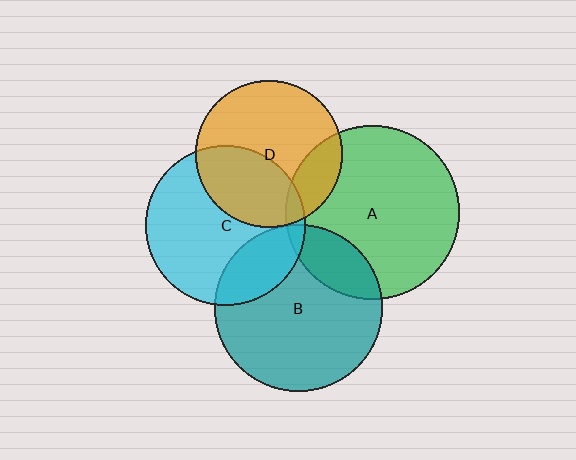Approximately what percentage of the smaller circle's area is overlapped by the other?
Approximately 5%.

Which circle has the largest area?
Circle A (green).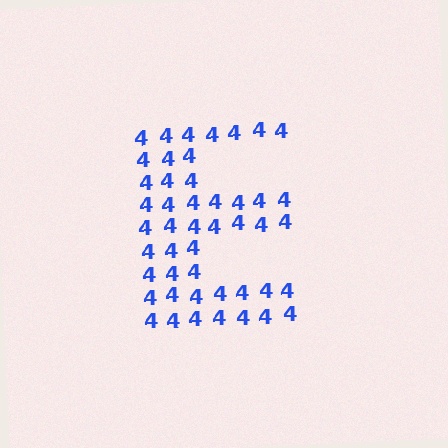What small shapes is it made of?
It is made of small digit 4's.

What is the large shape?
The large shape is the letter E.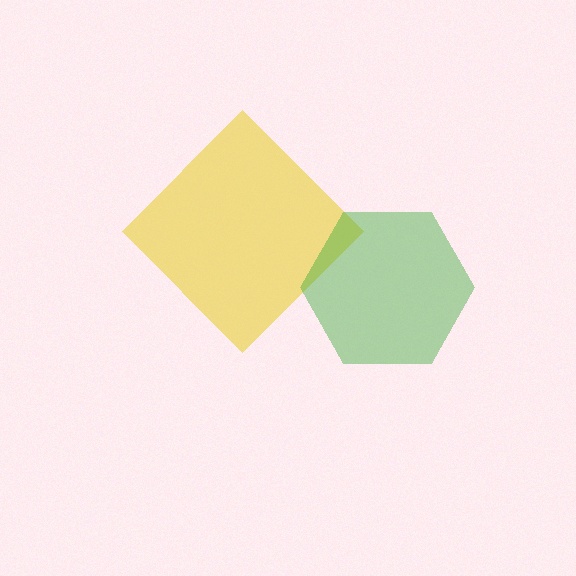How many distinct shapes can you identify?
There are 2 distinct shapes: a yellow diamond, a green hexagon.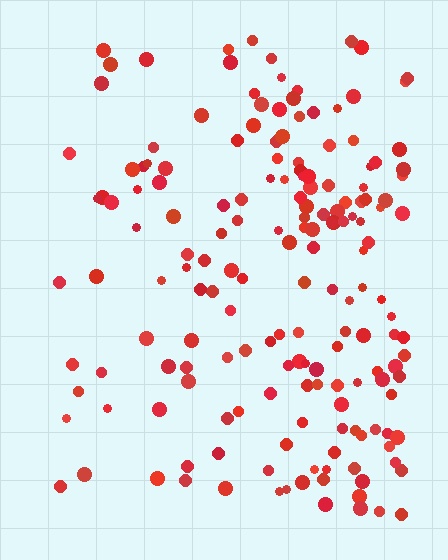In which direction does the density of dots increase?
From left to right, with the right side densest.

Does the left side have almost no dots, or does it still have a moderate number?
Still a moderate number, just noticeably fewer than the right.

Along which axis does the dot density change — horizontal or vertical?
Horizontal.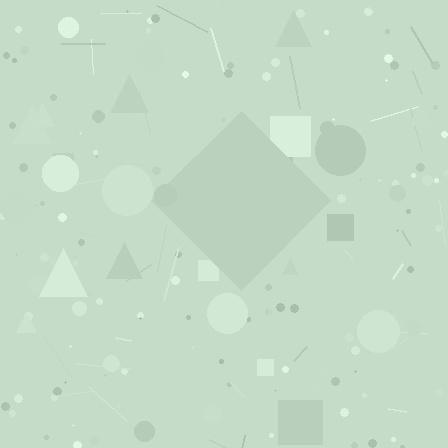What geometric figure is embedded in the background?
A diamond is embedded in the background.